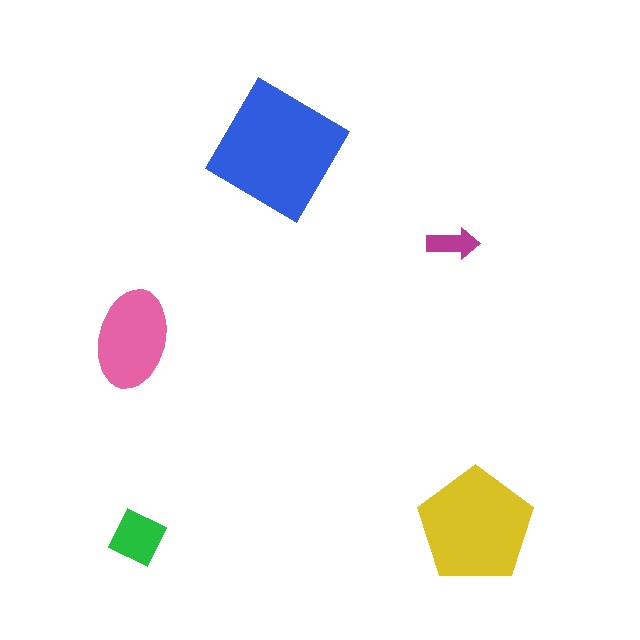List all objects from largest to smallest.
The blue diamond, the yellow pentagon, the pink ellipse, the green diamond, the magenta arrow.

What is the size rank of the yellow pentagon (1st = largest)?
2nd.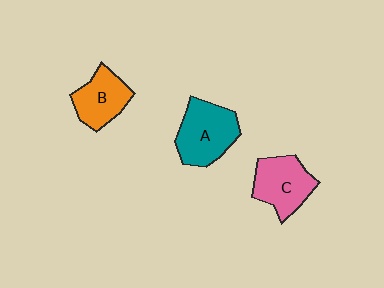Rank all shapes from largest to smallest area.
From largest to smallest: A (teal), C (pink), B (orange).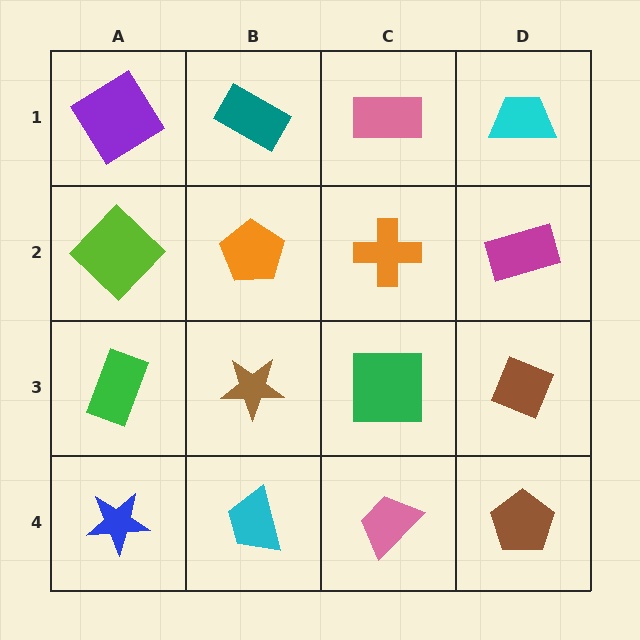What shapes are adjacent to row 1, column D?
A magenta rectangle (row 2, column D), a pink rectangle (row 1, column C).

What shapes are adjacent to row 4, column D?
A brown diamond (row 3, column D), a pink trapezoid (row 4, column C).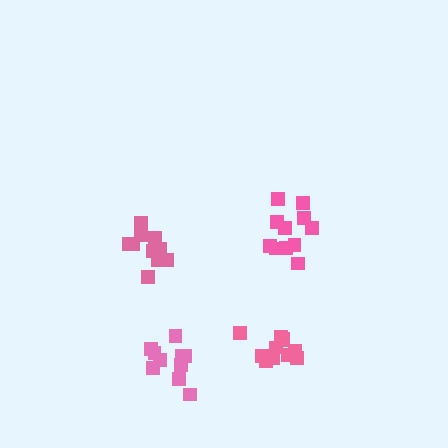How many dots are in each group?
Group 1: 11 dots, Group 2: 11 dots, Group 3: 10 dots, Group 4: 11 dots (43 total).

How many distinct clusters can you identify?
There are 4 distinct clusters.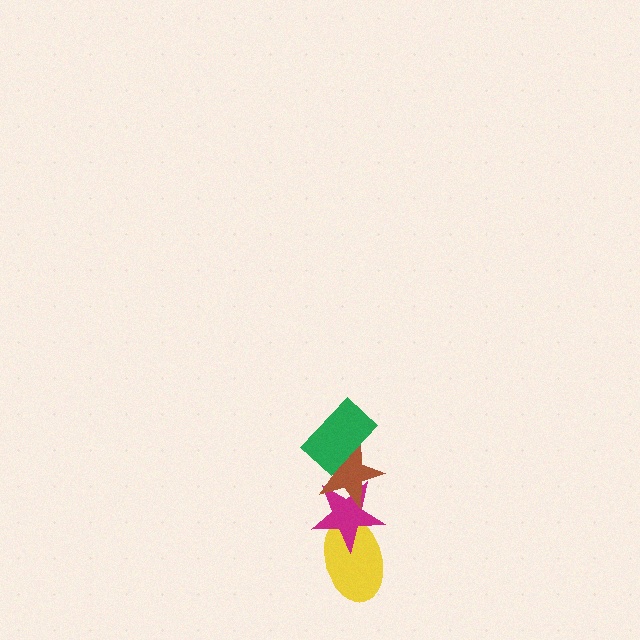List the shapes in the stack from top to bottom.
From top to bottom: the green rectangle, the brown star, the magenta star, the yellow ellipse.